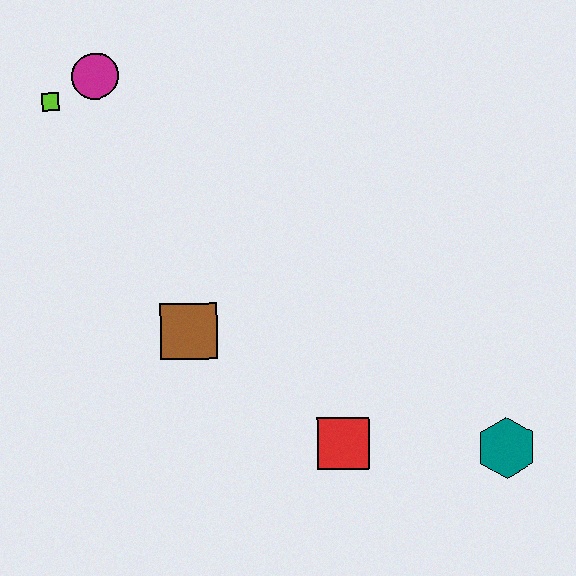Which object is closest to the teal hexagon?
The red square is closest to the teal hexagon.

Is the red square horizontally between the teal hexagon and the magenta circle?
Yes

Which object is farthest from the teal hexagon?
The lime square is farthest from the teal hexagon.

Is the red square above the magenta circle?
No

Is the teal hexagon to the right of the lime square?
Yes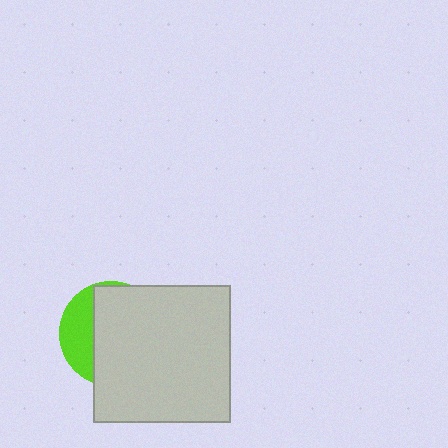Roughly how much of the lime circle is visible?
A small part of it is visible (roughly 30%).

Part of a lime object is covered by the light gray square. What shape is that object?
It is a circle.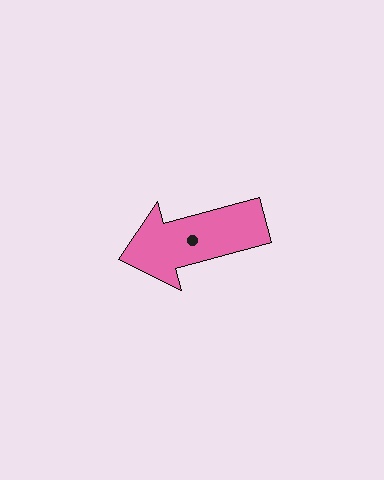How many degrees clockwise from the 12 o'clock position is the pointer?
Approximately 255 degrees.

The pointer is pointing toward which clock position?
Roughly 8 o'clock.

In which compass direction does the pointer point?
West.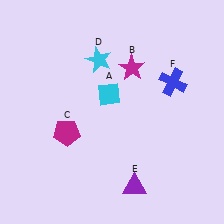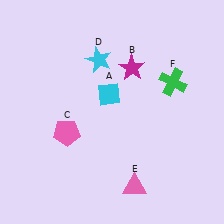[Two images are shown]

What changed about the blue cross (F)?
In Image 1, F is blue. In Image 2, it changed to green.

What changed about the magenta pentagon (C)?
In Image 1, C is magenta. In Image 2, it changed to pink.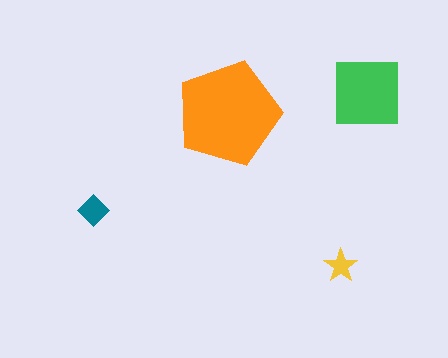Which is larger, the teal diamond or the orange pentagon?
The orange pentagon.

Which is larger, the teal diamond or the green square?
The green square.